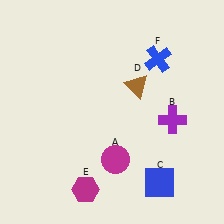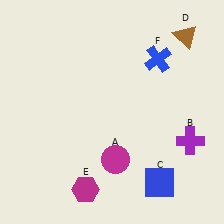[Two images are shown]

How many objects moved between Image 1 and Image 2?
2 objects moved between the two images.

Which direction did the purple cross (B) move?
The purple cross (B) moved down.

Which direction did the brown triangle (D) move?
The brown triangle (D) moved up.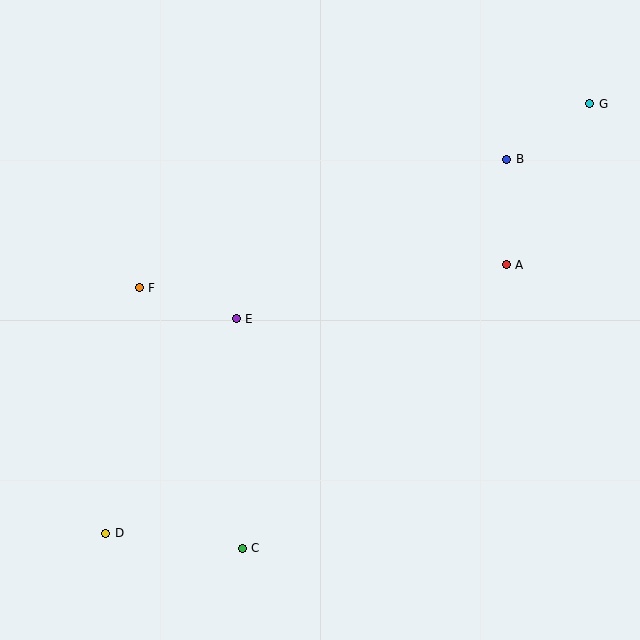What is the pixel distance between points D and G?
The distance between D and G is 647 pixels.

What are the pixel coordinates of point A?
Point A is at (506, 265).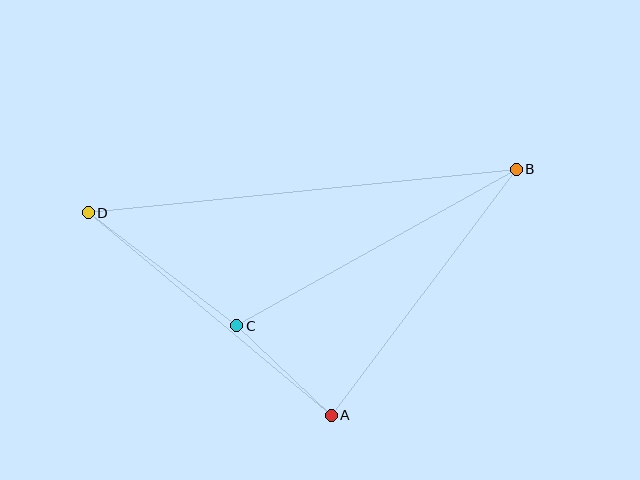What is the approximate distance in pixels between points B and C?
The distance between B and C is approximately 320 pixels.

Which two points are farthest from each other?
Points B and D are farthest from each other.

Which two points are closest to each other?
Points A and C are closest to each other.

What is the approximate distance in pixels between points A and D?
The distance between A and D is approximately 316 pixels.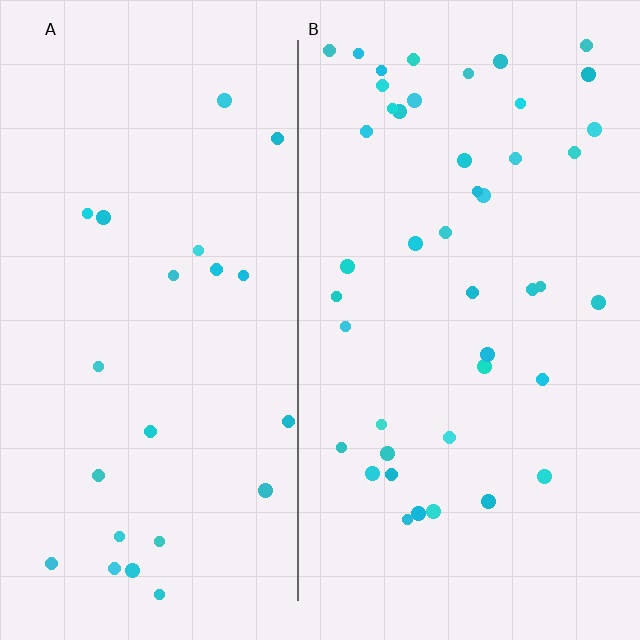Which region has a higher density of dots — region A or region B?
B (the right).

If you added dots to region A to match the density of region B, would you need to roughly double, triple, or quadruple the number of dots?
Approximately double.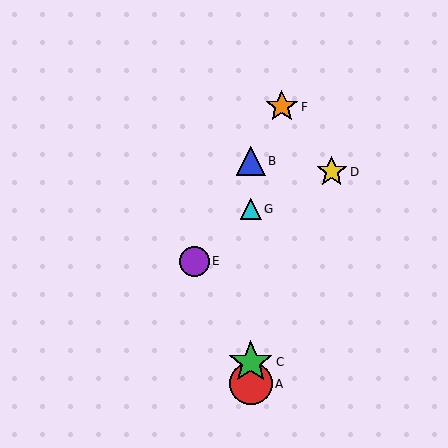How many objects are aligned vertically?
4 objects (A, B, C, G) are aligned vertically.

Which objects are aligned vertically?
Objects A, B, C, G are aligned vertically.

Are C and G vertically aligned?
Yes, both are at x≈251.